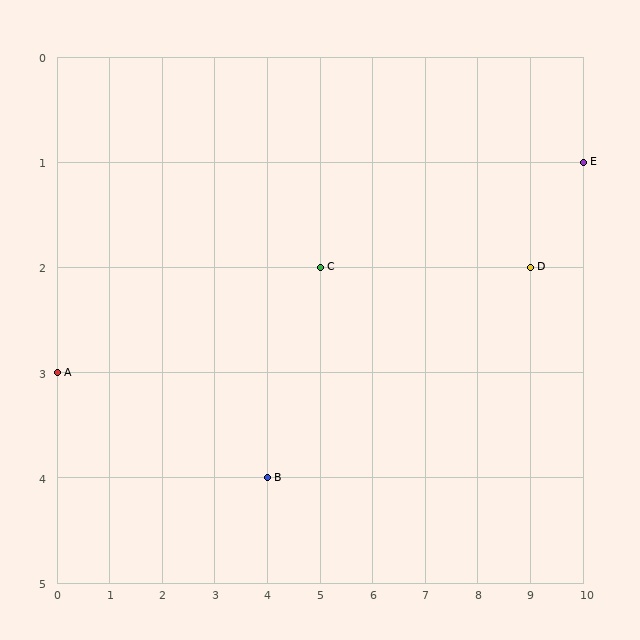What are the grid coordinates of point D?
Point D is at grid coordinates (9, 2).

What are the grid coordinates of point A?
Point A is at grid coordinates (0, 3).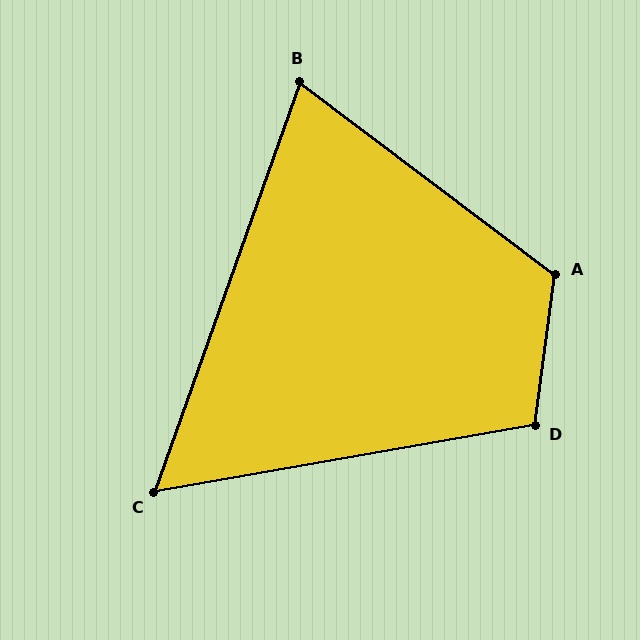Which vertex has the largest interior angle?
A, at approximately 119 degrees.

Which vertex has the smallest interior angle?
C, at approximately 61 degrees.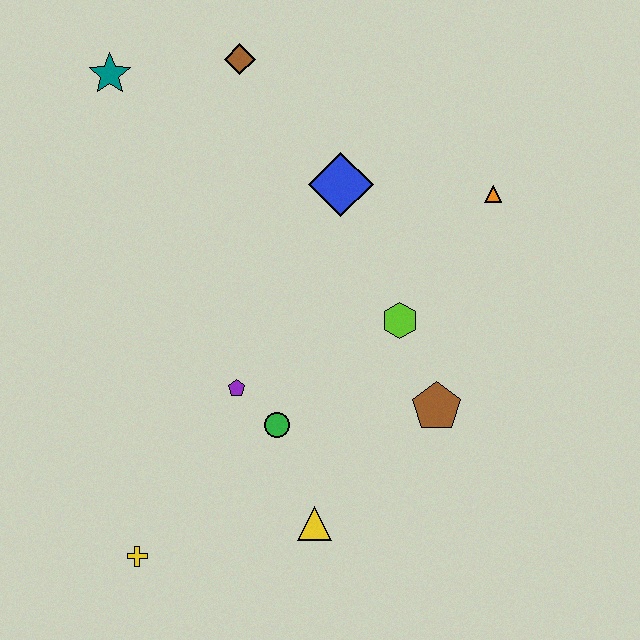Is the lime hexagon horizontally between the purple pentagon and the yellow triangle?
No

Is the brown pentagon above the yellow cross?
Yes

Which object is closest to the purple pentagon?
The green circle is closest to the purple pentagon.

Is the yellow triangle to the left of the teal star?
No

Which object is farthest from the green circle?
The teal star is farthest from the green circle.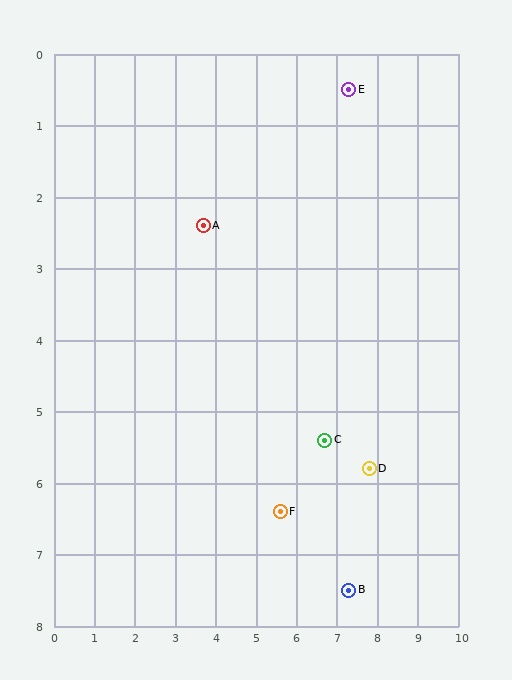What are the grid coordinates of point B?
Point B is at approximately (7.3, 7.5).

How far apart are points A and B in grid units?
Points A and B are about 6.2 grid units apart.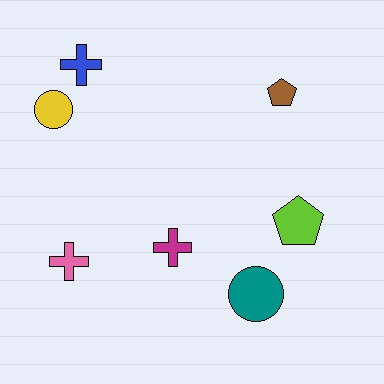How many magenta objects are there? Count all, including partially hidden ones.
There is 1 magenta object.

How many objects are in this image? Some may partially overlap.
There are 7 objects.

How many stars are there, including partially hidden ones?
There are no stars.